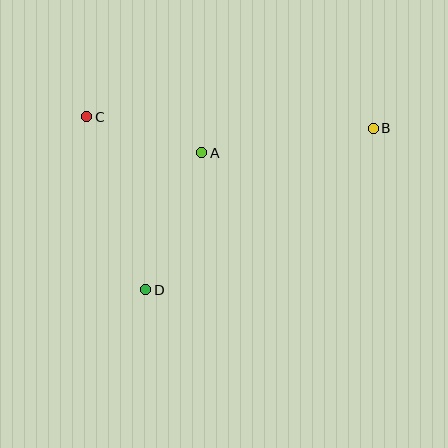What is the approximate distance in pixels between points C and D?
The distance between C and D is approximately 183 pixels.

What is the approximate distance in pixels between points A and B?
The distance between A and B is approximately 173 pixels.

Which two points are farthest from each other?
Points B and C are farthest from each other.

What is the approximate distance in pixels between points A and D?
The distance between A and D is approximately 148 pixels.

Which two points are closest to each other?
Points A and C are closest to each other.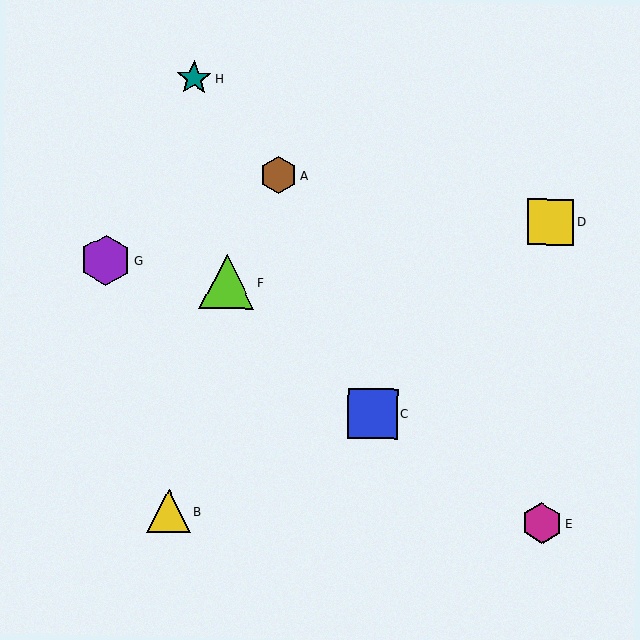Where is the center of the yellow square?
The center of the yellow square is at (551, 222).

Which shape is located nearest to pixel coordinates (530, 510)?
The magenta hexagon (labeled E) at (542, 523) is nearest to that location.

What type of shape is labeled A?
Shape A is a brown hexagon.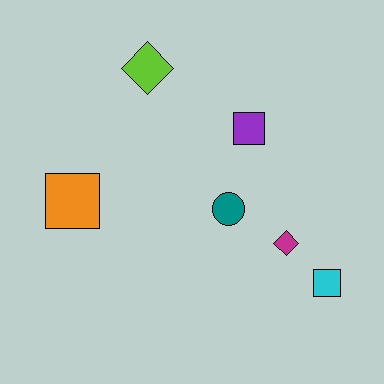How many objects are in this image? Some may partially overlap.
There are 6 objects.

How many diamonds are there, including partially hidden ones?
There are 2 diamonds.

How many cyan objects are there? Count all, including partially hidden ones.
There is 1 cyan object.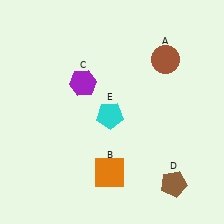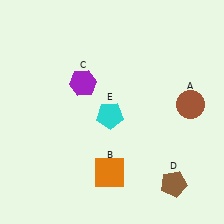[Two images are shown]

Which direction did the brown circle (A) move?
The brown circle (A) moved down.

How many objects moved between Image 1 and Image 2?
1 object moved between the two images.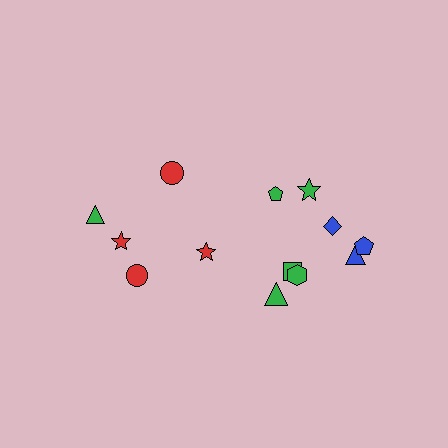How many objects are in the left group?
There are 5 objects.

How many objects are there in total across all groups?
There are 13 objects.